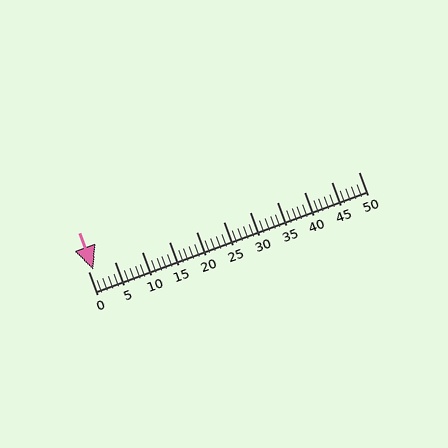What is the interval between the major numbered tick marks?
The major tick marks are spaced 5 units apart.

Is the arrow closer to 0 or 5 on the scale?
The arrow is closer to 0.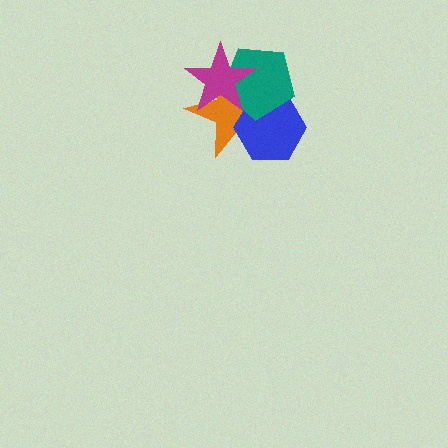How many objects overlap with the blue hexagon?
2 objects overlap with the blue hexagon.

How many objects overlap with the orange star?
3 objects overlap with the orange star.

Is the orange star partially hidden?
Yes, it is partially covered by another shape.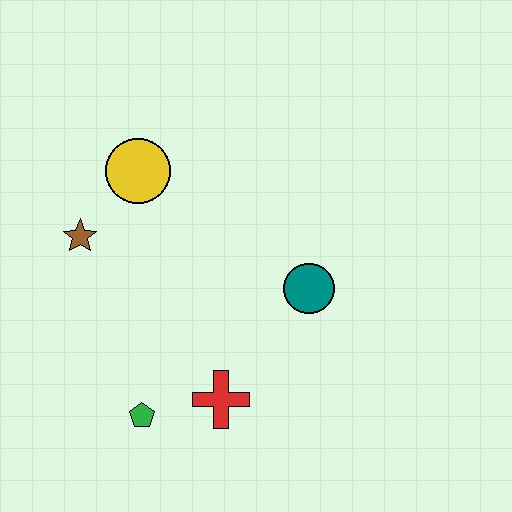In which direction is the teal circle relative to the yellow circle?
The teal circle is to the right of the yellow circle.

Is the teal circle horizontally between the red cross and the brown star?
No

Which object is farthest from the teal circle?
The brown star is farthest from the teal circle.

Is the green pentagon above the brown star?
No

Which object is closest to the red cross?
The green pentagon is closest to the red cross.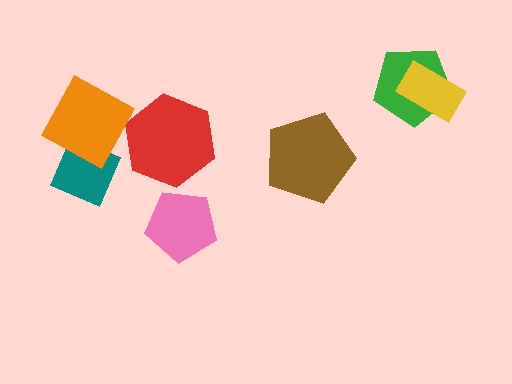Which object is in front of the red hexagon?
The orange diamond is in front of the red hexagon.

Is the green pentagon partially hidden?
Yes, it is partially covered by another shape.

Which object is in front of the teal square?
The orange diamond is in front of the teal square.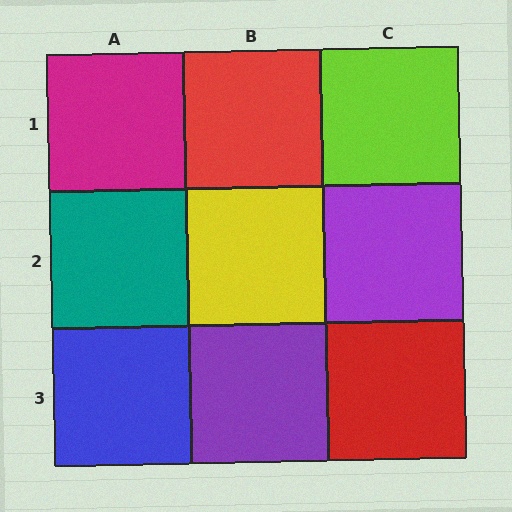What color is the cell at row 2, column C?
Purple.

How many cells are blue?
1 cell is blue.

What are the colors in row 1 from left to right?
Magenta, red, lime.